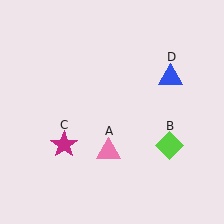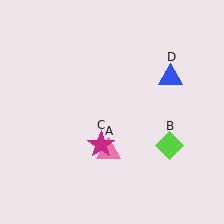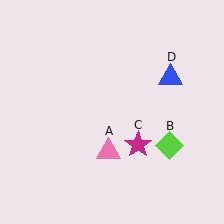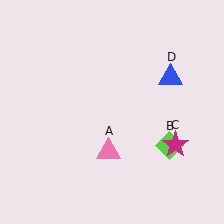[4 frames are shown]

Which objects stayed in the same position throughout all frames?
Pink triangle (object A) and lime diamond (object B) and blue triangle (object D) remained stationary.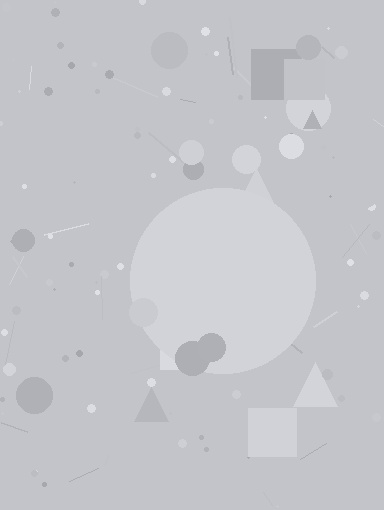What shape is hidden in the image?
A circle is hidden in the image.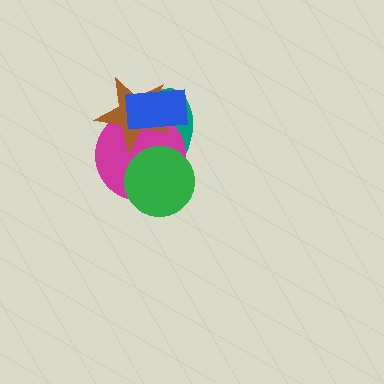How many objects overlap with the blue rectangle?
3 objects overlap with the blue rectangle.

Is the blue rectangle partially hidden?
No, no other shape covers it.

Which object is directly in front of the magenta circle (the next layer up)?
The brown star is directly in front of the magenta circle.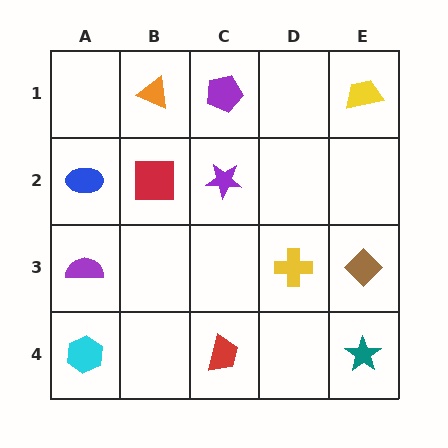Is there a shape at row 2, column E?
No, that cell is empty.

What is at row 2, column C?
A purple star.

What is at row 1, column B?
An orange triangle.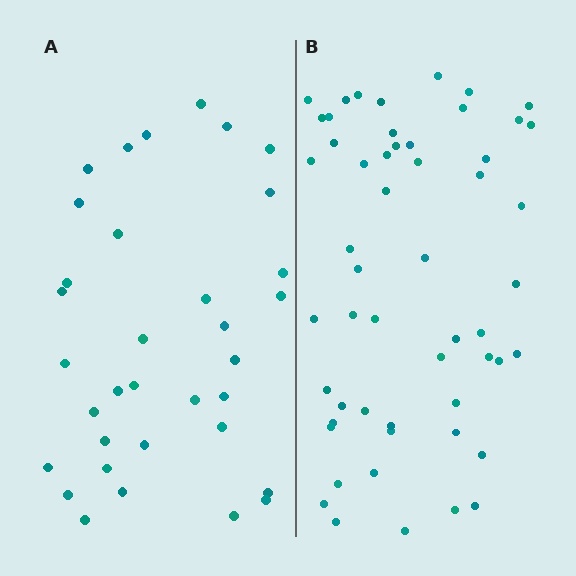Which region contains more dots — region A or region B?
Region B (the right region) has more dots.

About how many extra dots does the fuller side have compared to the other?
Region B has approximately 20 more dots than region A.